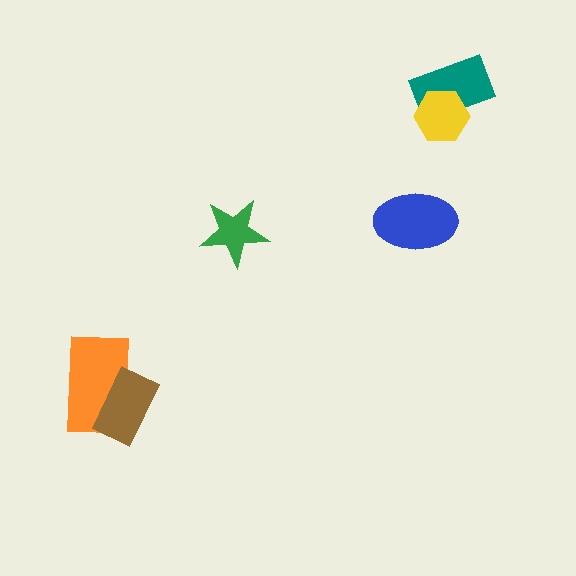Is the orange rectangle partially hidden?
Yes, it is partially covered by another shape.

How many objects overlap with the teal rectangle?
1 object overlaps with the teal rectangle.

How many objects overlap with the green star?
0 objects overlap with the green star.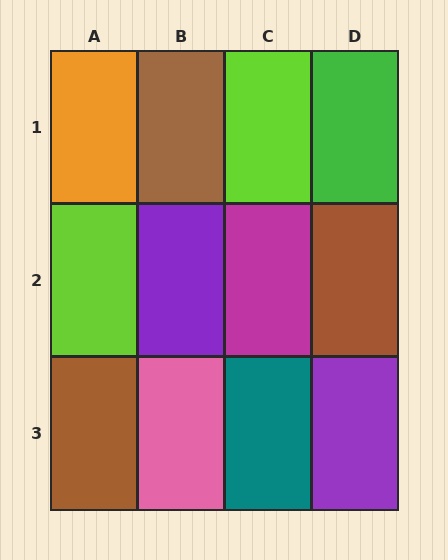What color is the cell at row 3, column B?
Pink.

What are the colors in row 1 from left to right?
Orange, brown, lime, green.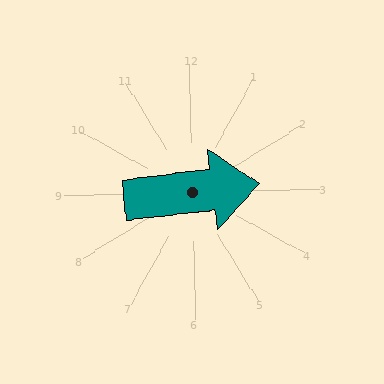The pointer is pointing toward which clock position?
Roughly 3 o'clock.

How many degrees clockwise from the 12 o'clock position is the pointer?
Approximately 85 degrees.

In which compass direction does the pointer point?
East.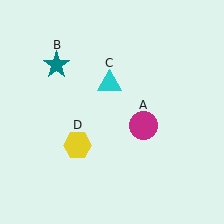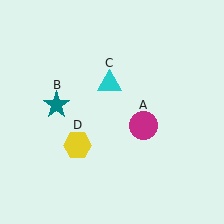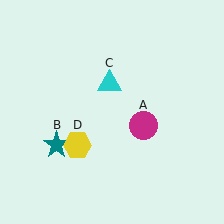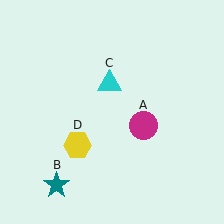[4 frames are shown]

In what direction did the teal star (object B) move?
The teal star (object B) moved down.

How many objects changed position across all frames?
1 object changed position: teal star (object B).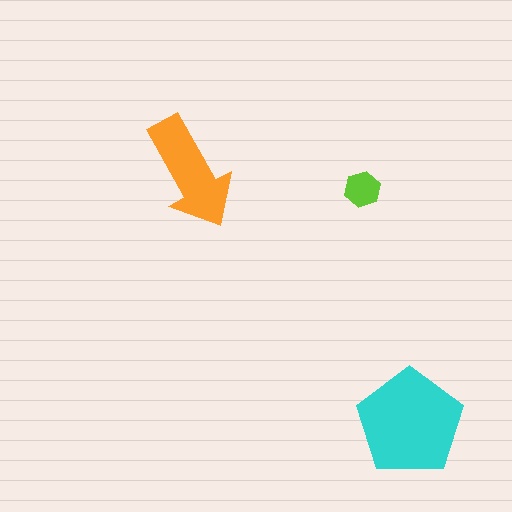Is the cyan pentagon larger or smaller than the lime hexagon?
Larger.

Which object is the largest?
The cyan pentagon.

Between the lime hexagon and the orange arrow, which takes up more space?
The orange arrow.